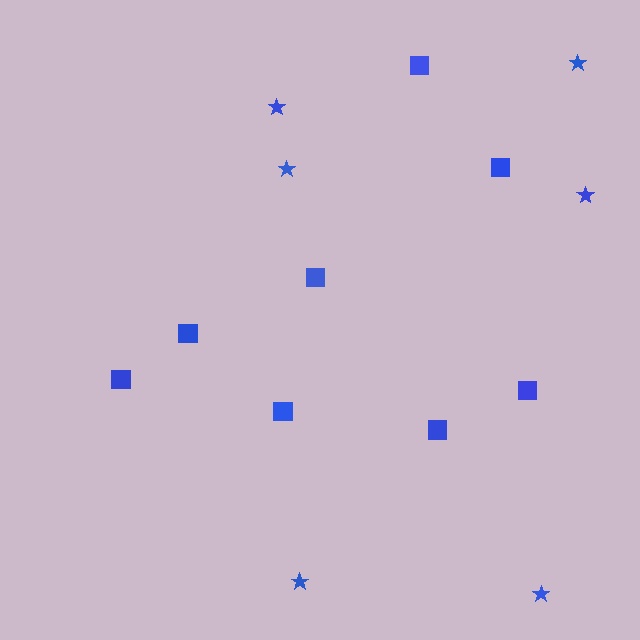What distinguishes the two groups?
There are 2 groups: one group of squares (8) and one group of stars (6).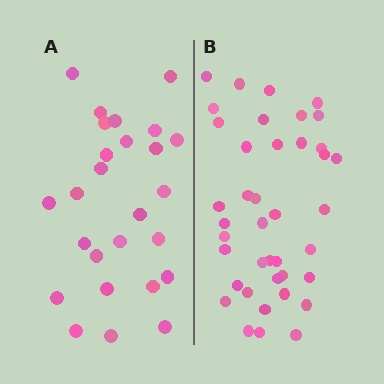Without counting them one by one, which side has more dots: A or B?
Region B (the right region) has more dots.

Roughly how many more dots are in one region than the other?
Region B has approximately 15 more dots than region A.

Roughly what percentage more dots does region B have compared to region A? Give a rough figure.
About 55% more.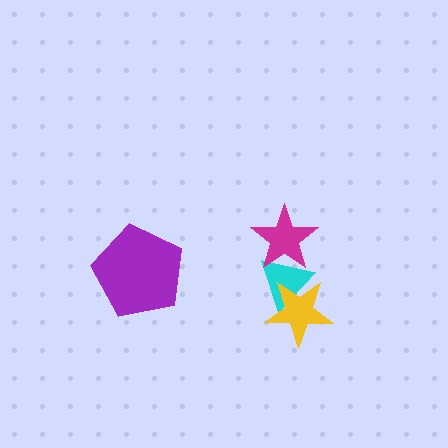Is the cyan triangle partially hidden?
Yes, it is partially covered by another shape.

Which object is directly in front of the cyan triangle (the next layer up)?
The yellow star is directly in front of the cyan triangle.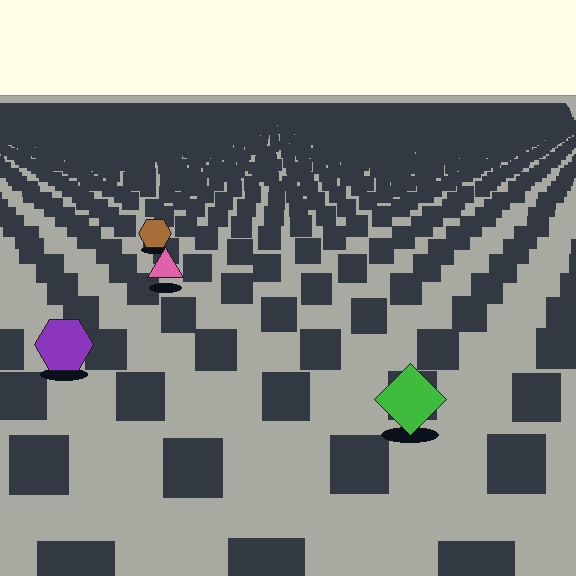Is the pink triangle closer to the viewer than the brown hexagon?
Yes. The pink triangle is closer — you can tell from the texture gradient: the ground texture is coarser near it.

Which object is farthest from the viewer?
The brown hexagon is farthest from the viewer. It appears smaller and the ground texture around it is denser.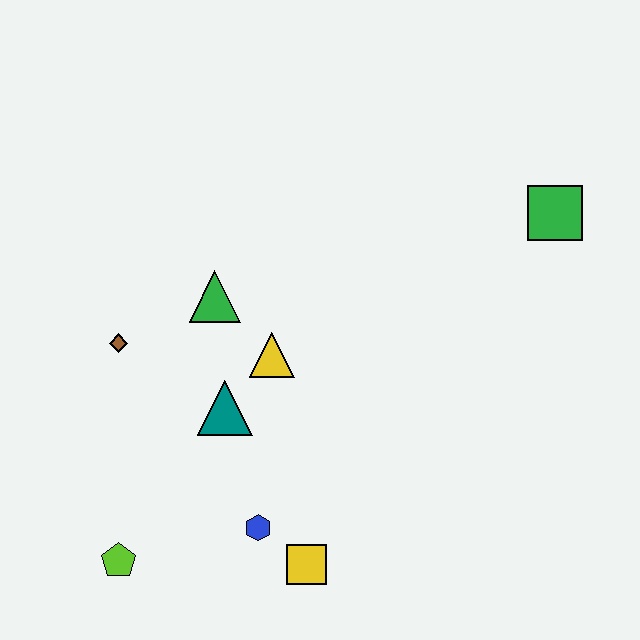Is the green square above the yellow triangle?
Yes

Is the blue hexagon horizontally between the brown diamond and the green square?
Yes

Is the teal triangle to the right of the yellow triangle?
No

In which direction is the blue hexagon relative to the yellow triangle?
The blue hexagon is below the yellow triangle.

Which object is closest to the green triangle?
The yellow triangle is closest to the green triangle.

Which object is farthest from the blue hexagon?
The green square is farthest from the blue hexagon.